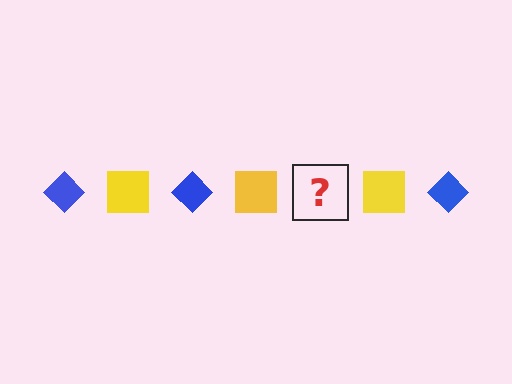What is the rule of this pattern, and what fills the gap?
The rule is that the pattern alternates between blue diamond and yellow square. The gap should be filled with a blue diamond.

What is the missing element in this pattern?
The missing element is a blue diamond.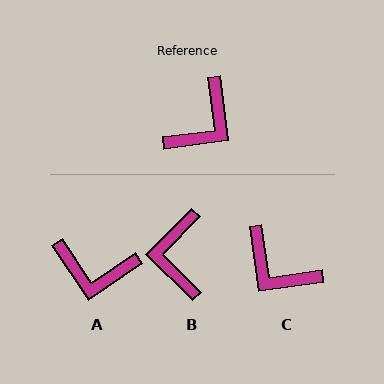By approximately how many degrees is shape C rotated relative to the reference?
Approximately 89 degrees clockwise.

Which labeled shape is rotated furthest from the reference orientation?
B, about 142 degrees away.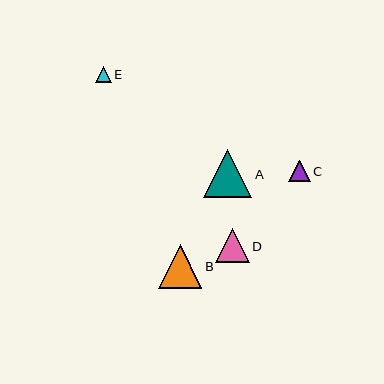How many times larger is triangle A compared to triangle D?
Triangle A is approximately 1.4 times the size of triangle D.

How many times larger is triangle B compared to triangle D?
Triangle B is approximately 1.3 times the size of triangle D.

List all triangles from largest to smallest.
From largest to smallest: A, B, D, C, E.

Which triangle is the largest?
Triangle A is the largest with a size of approximately 48 pixels.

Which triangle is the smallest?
Triangle E is the smallest with a size of approximately 16 pixels.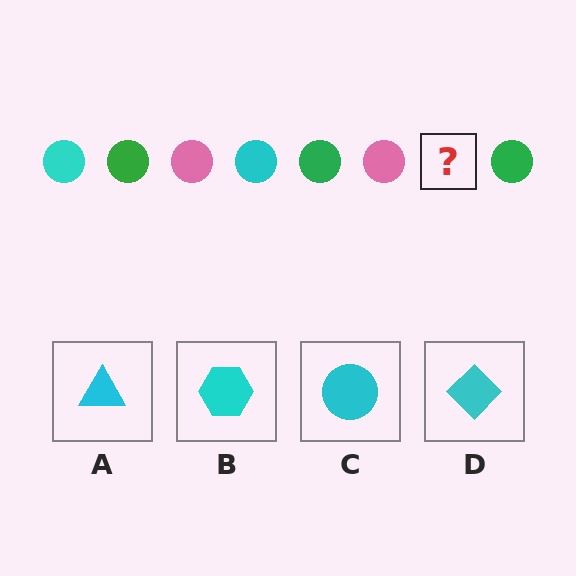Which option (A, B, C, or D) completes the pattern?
C.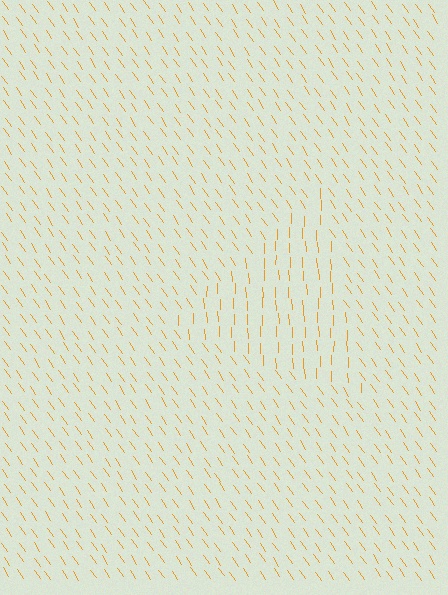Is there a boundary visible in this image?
Yes, there is a texture boundary formed by a change in line orientation.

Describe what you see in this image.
The image is filled with small orange line segments. A triangle region in the image has lines oriented differently from the surrounding lines, creating a visible texture boundary.